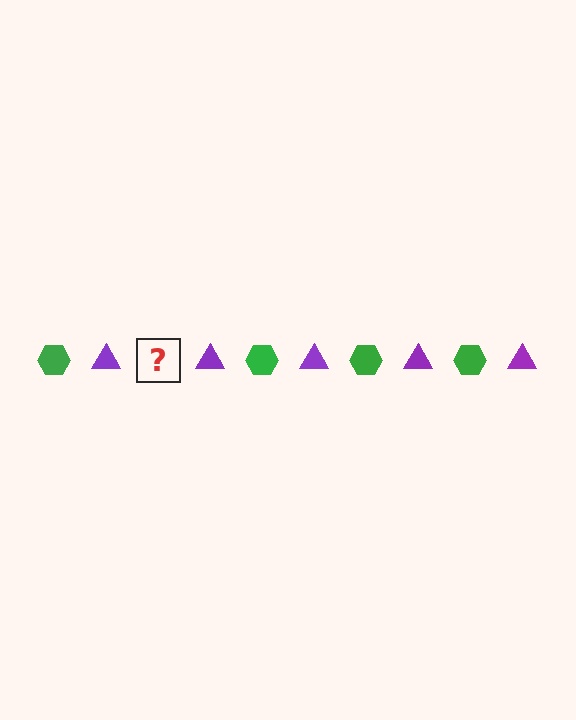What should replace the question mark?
The question mark should be replaced with a green hexagon.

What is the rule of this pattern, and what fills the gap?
The rule is that the pattern alternates between green hexagon and purple triangle. The gap should be filled with a green hexagon.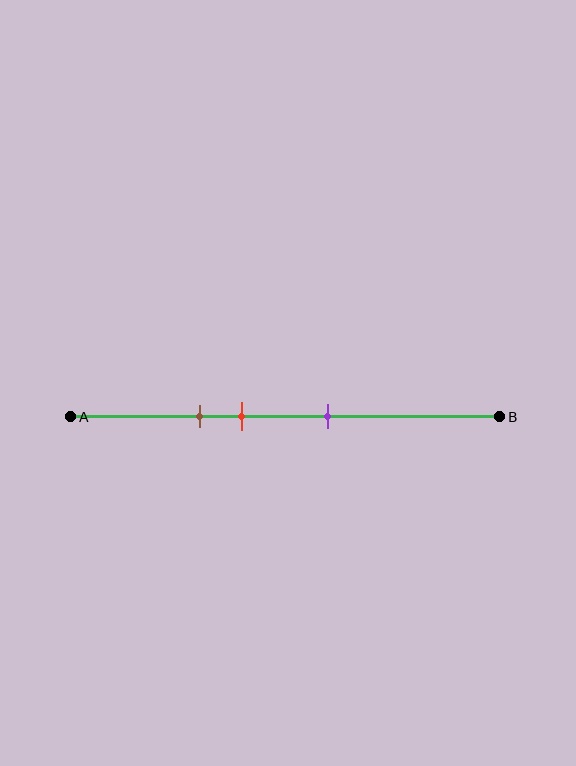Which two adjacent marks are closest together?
The brown and red marks are the closest adjacent pair.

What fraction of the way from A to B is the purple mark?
The purple mark is approximately 60% (0.6) of the way from A to B.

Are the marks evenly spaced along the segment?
Yes, the marks are approximately evenly spaced.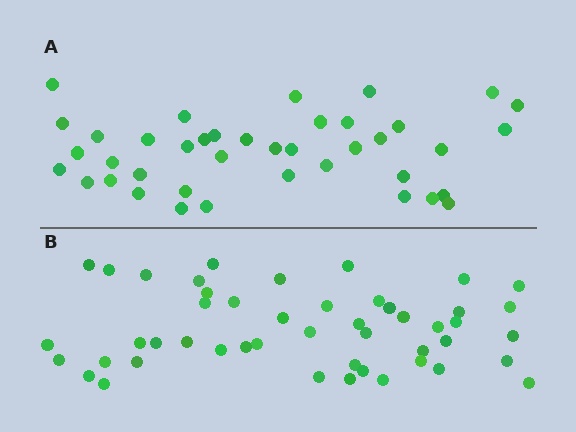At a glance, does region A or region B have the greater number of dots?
Region B (the bottom region) has more dots.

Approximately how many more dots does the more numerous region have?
Region B has roughly 8 or so more dots than region A.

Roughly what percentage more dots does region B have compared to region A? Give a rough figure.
About 20% more.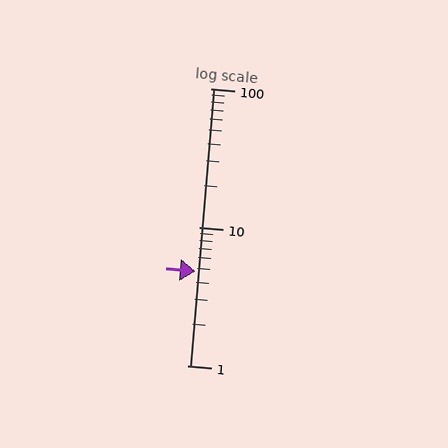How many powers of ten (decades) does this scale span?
The scale spans 2 decades, from 1 to 100.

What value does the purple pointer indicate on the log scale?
The pointer indicates approximately 4.8.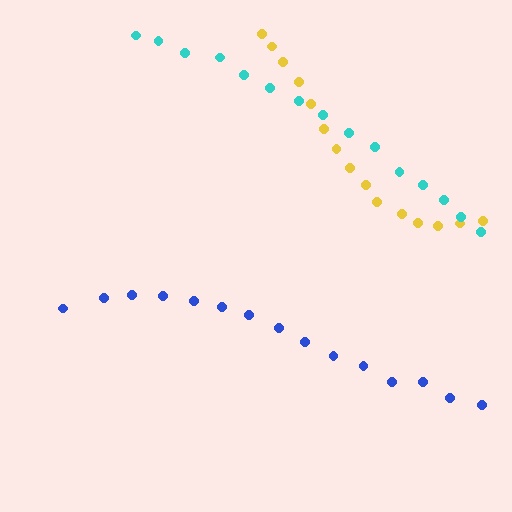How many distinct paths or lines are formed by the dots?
There are 3 distinct paths.